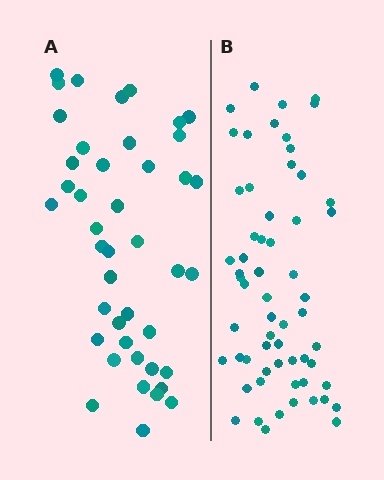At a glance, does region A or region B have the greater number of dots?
Region B (the right region) has more dots.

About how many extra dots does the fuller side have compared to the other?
Region B has approximately 15 more dots than region A.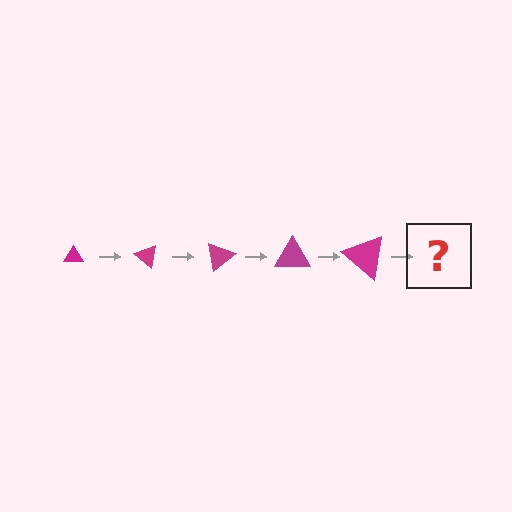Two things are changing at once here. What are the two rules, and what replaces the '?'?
The two rules are that the triangle grows larger each step and it rotates 40 degrees each step. The '?' should be a triangle, larger than the previous one and rotated 200 degrees from the start.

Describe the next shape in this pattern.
It should be a triangle, larger than the previous one and rotated 200 degrees from the start.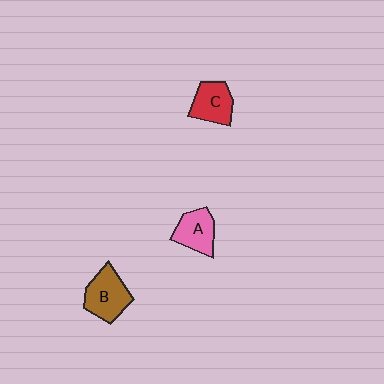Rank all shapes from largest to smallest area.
From largest to smallest: B (brown), C (red), A (pink).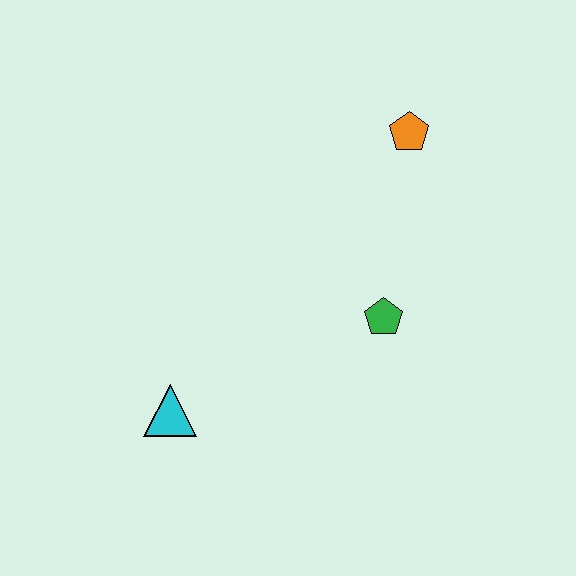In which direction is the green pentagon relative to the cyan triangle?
The green pentagon is to the right of the cyan triangle.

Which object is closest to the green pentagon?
The orange pentagon is closest to the green pentagon.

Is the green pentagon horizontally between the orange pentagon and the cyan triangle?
Yes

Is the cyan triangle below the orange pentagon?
Yes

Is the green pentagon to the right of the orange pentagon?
No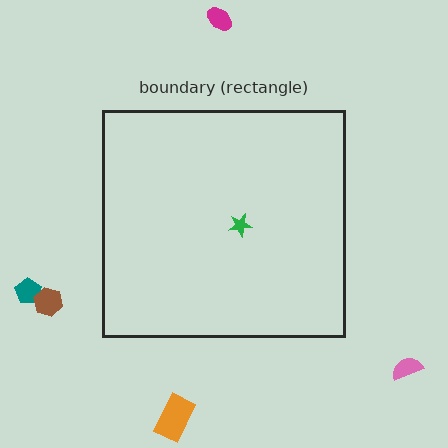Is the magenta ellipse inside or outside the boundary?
Outside.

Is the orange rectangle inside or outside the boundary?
Outside.